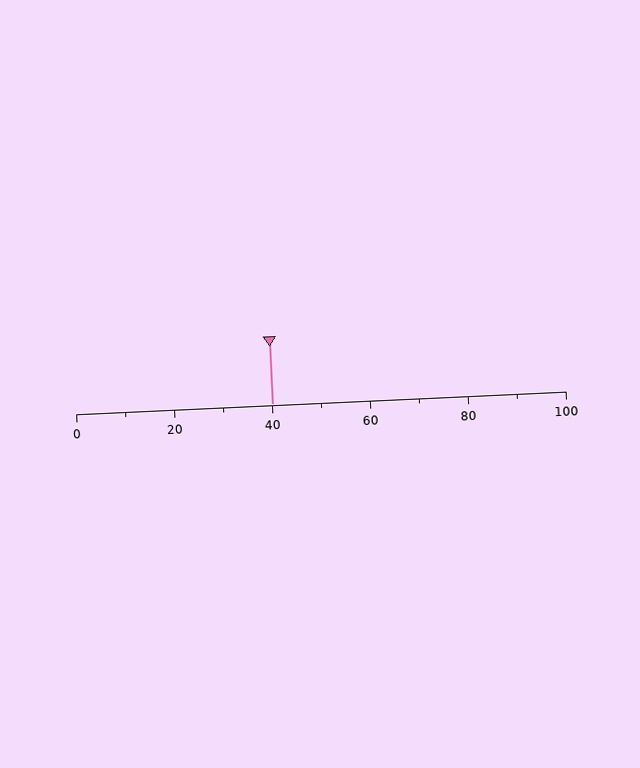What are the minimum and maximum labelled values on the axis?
The axis runs from 0 to 100.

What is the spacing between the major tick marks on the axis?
The major ticks are spaced 20 apart.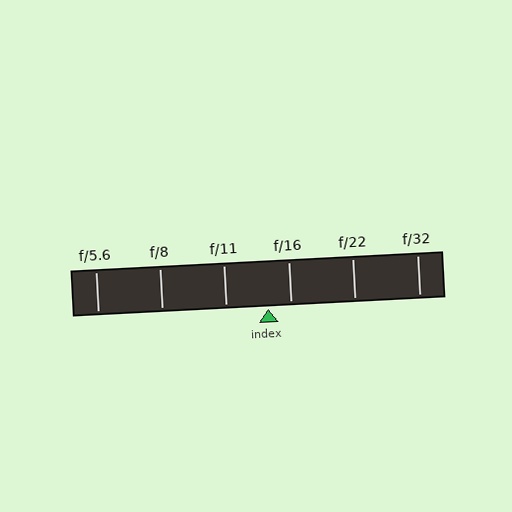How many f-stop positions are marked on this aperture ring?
There are 6 f-stop positions marked.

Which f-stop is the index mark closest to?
The index mark is closest to f/16.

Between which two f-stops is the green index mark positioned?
The index mark is between f/11 and f/16.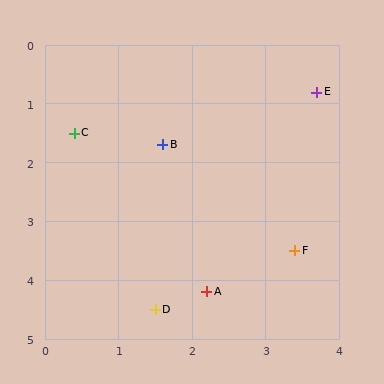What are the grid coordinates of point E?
Point E is at approximately (3.7, 0.8).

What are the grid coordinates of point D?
Point D is at approximately (1.5, 4.5).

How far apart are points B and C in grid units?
Points B and C are about 1.2 grid units apart.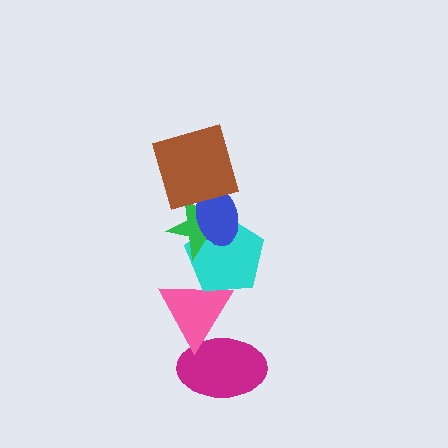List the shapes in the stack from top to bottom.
From top to bottom: the brown square, the blue ellipse, the green star, the cyan pentagon, the pink triangle, the magenta ellipse.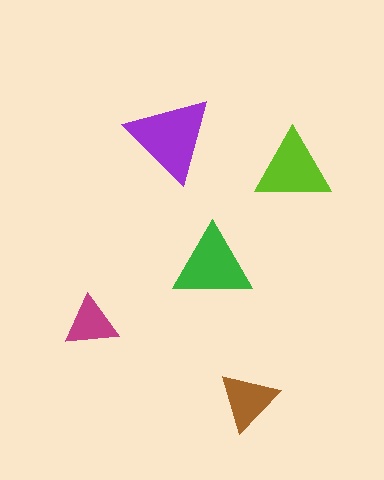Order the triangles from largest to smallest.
the purple one, the green one, the lime one, the brown one, the magenta one.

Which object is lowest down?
The brown triangle is bottommost.